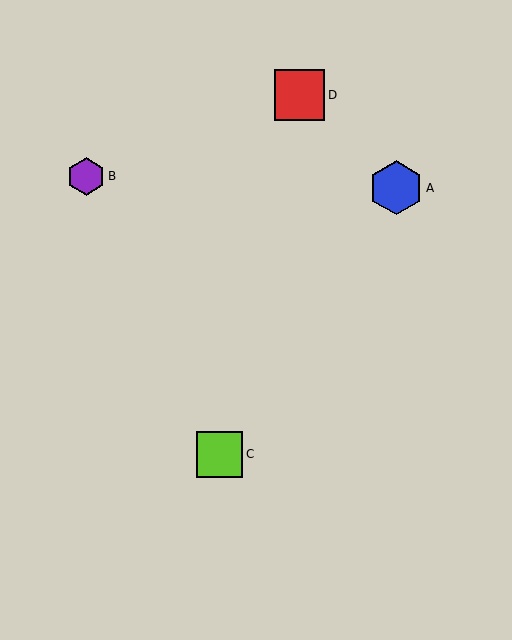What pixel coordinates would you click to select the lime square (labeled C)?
Click at (220, 454) to select the lime square C.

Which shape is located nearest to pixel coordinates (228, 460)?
The lime square (labeled C) at (220, 454) is nearest to that location.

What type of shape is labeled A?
Shape A is a blue hexagon.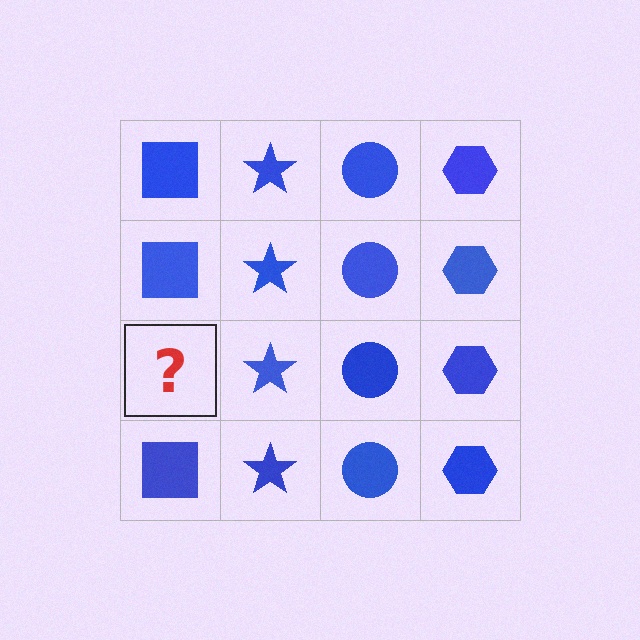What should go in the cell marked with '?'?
The missing cell should contain a blue square.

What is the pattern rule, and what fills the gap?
The rule is that each column has a consistent shape. The gap should be filled with a blue square.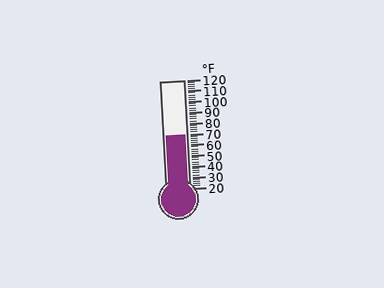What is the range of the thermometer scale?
The thermometer scale ranges from 20°F to 120°F.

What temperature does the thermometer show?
The thermometer shows approximately 70°F.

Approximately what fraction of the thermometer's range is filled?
The thermometer is filled to approximately 50% of its range.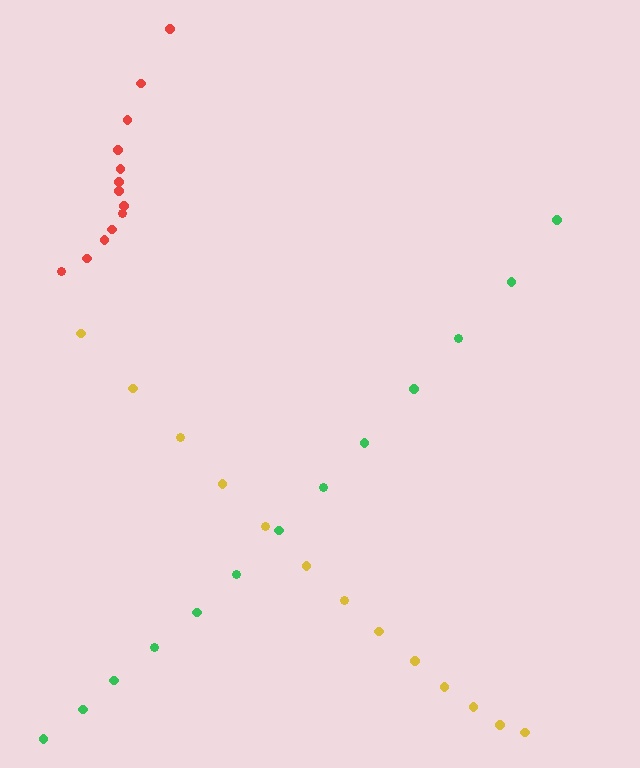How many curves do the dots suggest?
There are 3 distinct paths.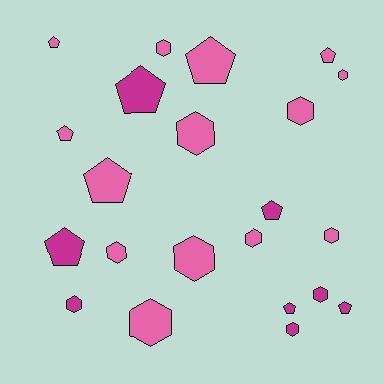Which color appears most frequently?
Pink, with 14 objects.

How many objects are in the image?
There are 22 objects.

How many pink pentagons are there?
There are 5 pink pentagons.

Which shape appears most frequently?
Hexagon, with 12 objects.